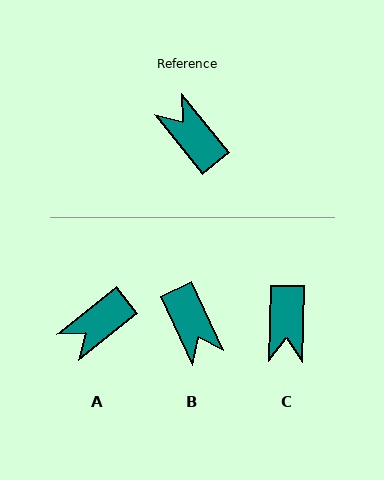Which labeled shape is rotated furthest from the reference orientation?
B, about 167 degrees away.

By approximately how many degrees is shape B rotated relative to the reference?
Approximately 167 degrees counter-clockwise.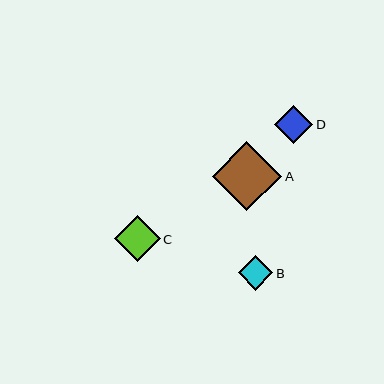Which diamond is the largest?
Diamond A is the largest with a size of approximately 70 pixels.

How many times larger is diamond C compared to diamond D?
Diamond C is approximately 1.2 times the size of diamond D.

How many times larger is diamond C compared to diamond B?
Diamond C is approximately 1.3 times the size of diamond B.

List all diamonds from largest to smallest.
From largest to smallest: A, C, D, B.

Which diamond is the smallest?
Diamond B is the smallest with a size of approximately 34 pixels.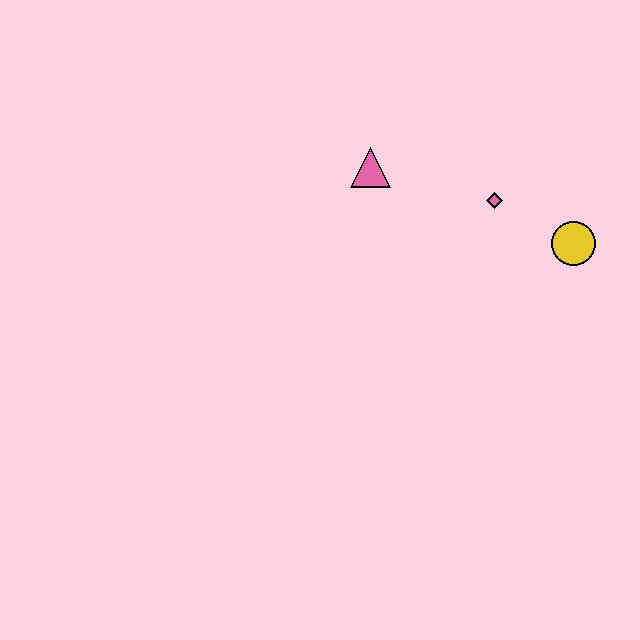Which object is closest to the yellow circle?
The pink diamond is closest to the yellow circle.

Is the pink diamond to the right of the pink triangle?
Yes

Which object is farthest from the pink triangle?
The yellow circle is farthest from the pink triangle.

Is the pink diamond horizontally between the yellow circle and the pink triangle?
Yes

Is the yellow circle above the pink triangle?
No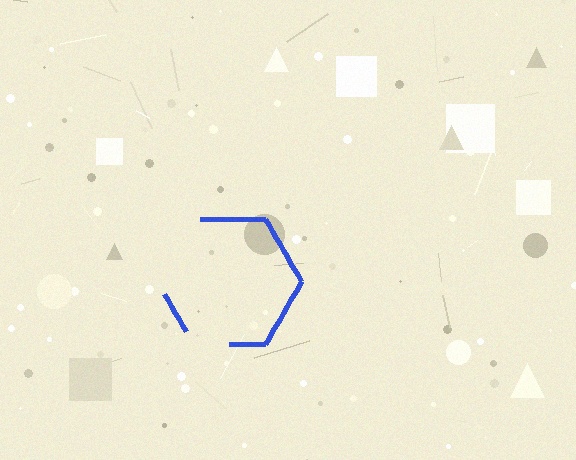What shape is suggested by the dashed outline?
The dashed outline suggests a hexagon.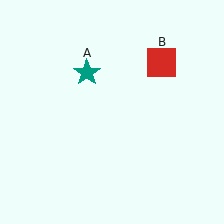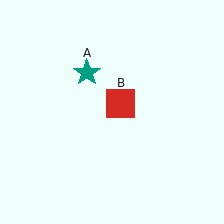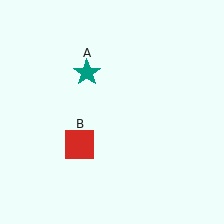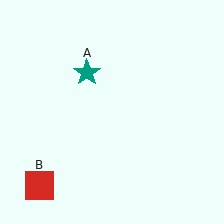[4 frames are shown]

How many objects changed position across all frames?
1 object changed position: red square (object B).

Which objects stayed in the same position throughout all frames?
Teal star (object A) remained stationary.